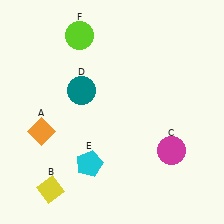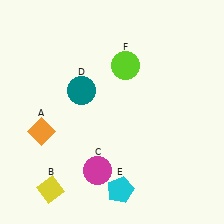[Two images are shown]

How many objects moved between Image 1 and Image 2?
3 objects moved between the two images.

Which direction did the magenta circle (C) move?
The magenta circle (C) moved left.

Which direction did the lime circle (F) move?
The lime circle (F) moved right.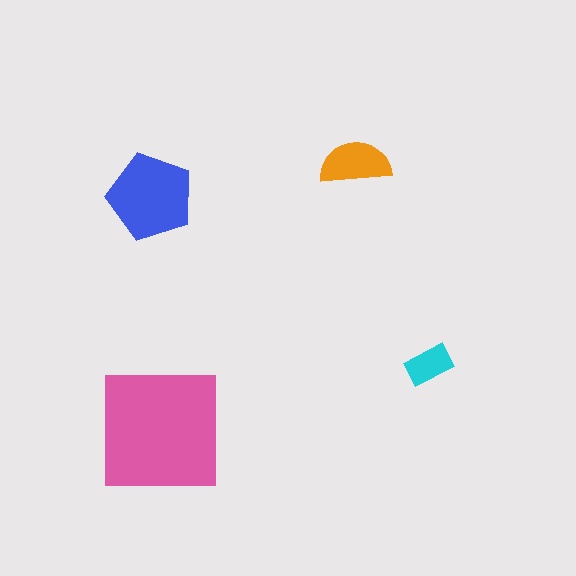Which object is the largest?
The pink square.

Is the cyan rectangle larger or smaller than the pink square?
Smaller.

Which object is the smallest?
The cyan rectangle.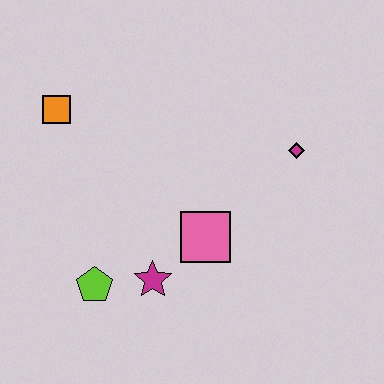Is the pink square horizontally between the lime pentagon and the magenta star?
No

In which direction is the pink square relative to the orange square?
The pink square is to the right of the orange square.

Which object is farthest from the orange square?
The magenta diamond is farthest from the orange square.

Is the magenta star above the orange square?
No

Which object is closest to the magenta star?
The lime pentagon is closest to the magenta star.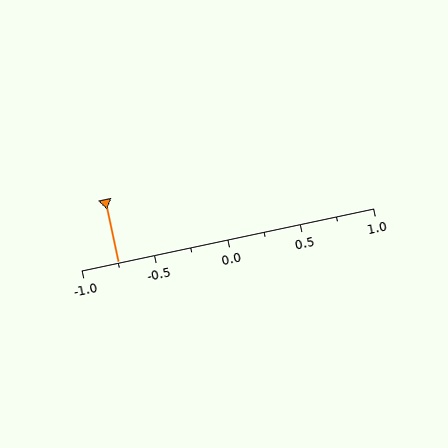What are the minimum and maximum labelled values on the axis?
The axis runs from -1.0 to 1.0.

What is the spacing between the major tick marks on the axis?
The major ticks are spaced 0.5 apart.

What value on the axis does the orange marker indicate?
The marker indicates approximately -0.75.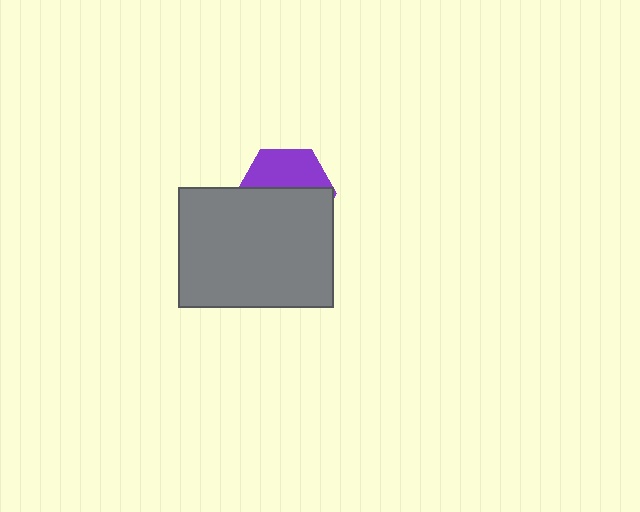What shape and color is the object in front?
The object in front is a gray rectangle.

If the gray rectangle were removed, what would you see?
You would see the complete purple hexagon.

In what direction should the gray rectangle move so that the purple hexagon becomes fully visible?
The gray rectangle should move down. That is the shortest direction to clear the overlap and leave the purple hexagon fully visible.